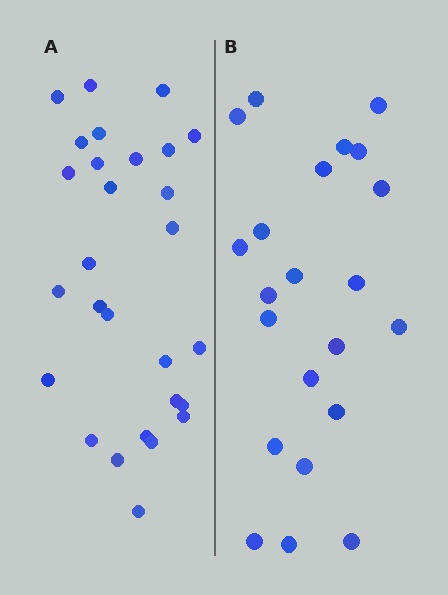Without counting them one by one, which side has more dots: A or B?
Region A (the left region) has more dots.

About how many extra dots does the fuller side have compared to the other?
Region A has about 6 more dots than region B.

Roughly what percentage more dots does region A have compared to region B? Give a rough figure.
About 25% more.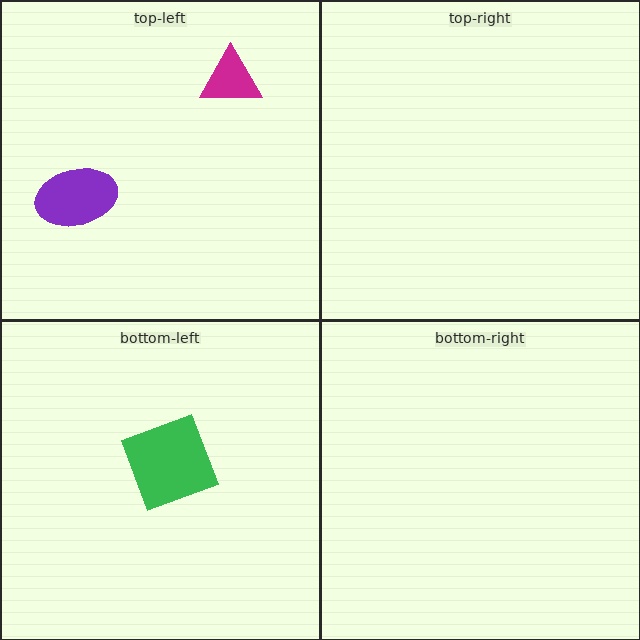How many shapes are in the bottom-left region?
1.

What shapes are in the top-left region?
The purple ellipse, the magenta triangle.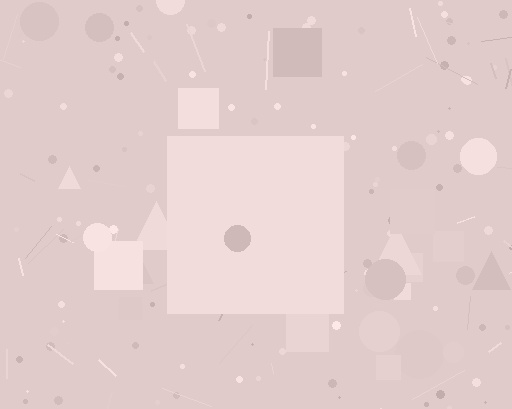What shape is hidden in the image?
A square is hidden in the image.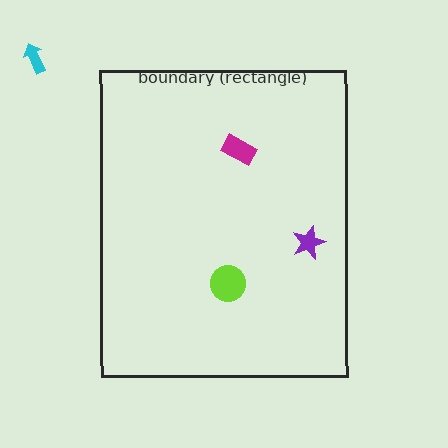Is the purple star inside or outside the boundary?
Inside.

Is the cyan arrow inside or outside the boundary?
Outside.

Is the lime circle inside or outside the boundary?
Inside.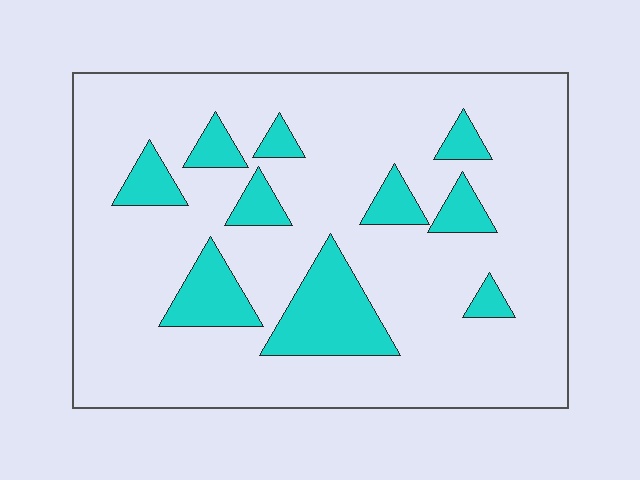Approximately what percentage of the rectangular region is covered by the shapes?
Approximately 15%.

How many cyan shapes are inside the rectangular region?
10.